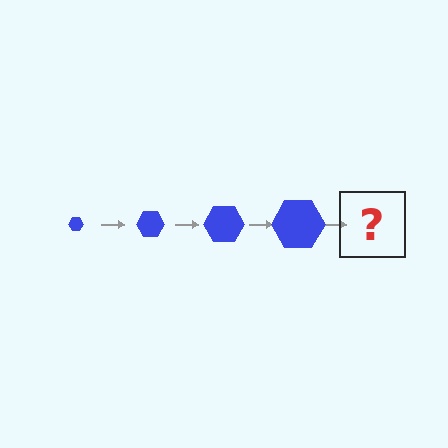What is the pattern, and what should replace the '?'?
The pattern is that the hexagon gets progressively larger each step. The '?' should be a blue hexagon, larger than the previous one.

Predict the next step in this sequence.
The next step is a blue hexagon, larger than the previous one.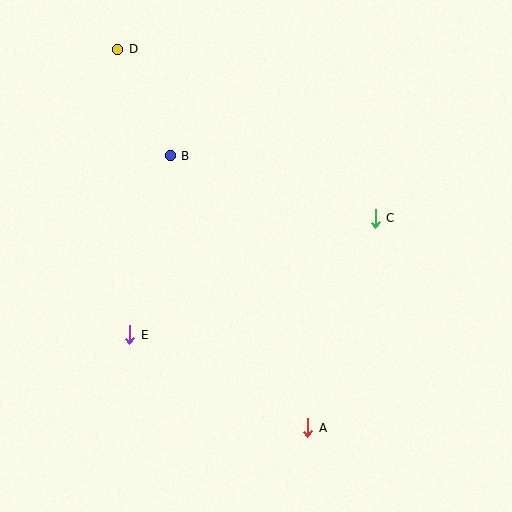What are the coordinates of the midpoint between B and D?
The midpoint between B and D is at (144, 103).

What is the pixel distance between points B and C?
The distance between B and C is 214 pixels.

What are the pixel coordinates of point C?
Point C is at (375, 218).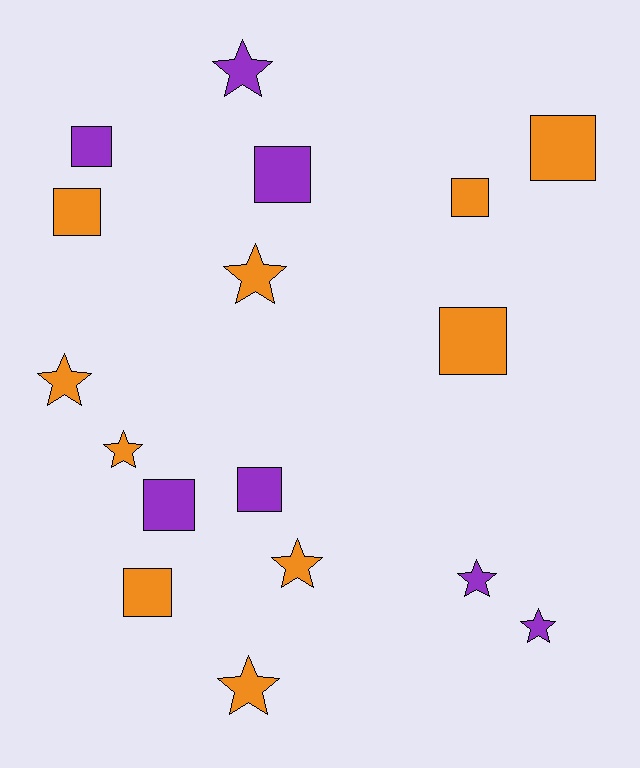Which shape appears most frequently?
Square, with 9 objects.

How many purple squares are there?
There are 4 purple squares.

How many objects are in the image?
There are 17 objects.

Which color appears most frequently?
Orange, with 10 objects.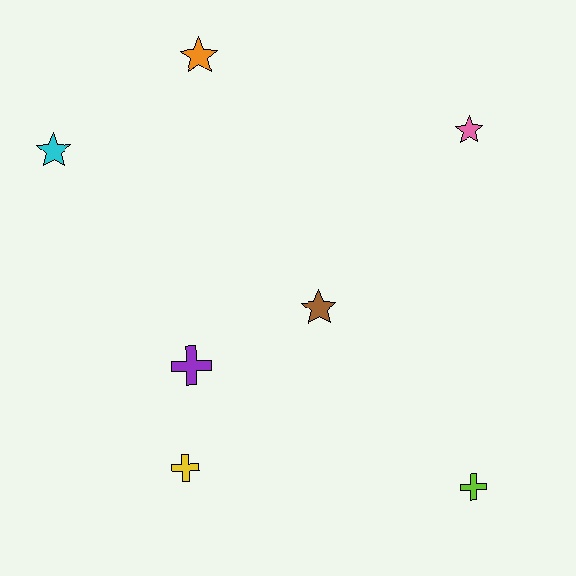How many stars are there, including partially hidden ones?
There are 4 stars.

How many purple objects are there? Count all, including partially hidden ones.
There is 1 purple object.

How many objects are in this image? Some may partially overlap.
There are 7 objects.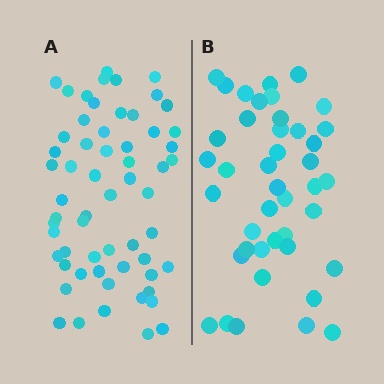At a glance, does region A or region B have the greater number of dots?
Region A (the left region) has more dots.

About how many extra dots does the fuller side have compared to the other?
Region A has approximately 20 more dots than region B.